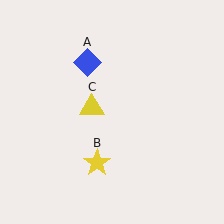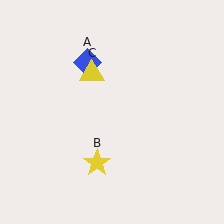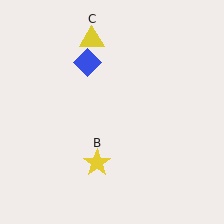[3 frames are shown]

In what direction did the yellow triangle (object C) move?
The yellow triangle (object C) moved up.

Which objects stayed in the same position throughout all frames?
Blue diamond (object A) and yellow star (object B) remained stationary.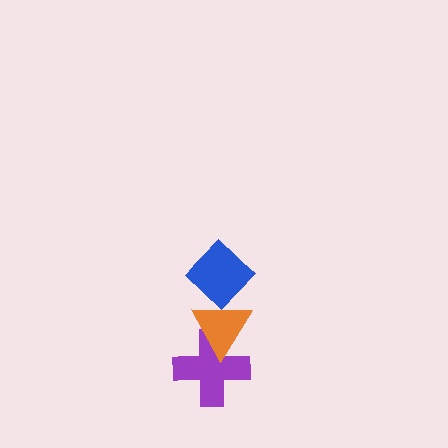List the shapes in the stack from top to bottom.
From top to bottom: the blue diamond, the orange triangle, the purple cross.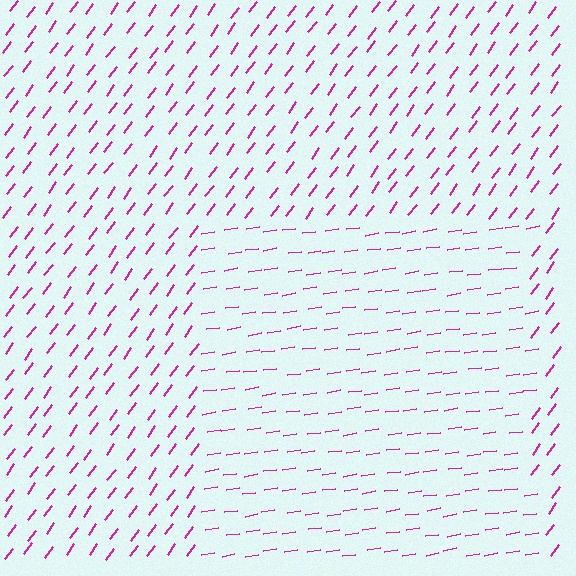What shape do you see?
I see a rectangle.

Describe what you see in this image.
The image is filled with small magenta line segments. A rectangle region in the image has lines oriented differently from the surrounding lines, creating a visible texture boundary.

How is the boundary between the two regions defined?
The boundary is defined purely by a change in line orientation (approximately 45 degrees difference). All lines are the same color and thickness.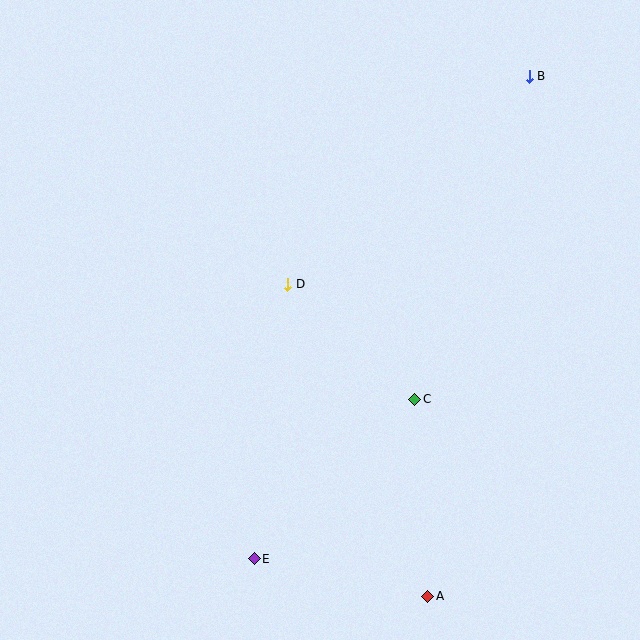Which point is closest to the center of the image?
Point D at (288, 284) is closest to the center.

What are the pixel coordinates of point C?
Point C is at (415, 399).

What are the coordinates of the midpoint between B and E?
The midpoint between B and E is at (392, 317).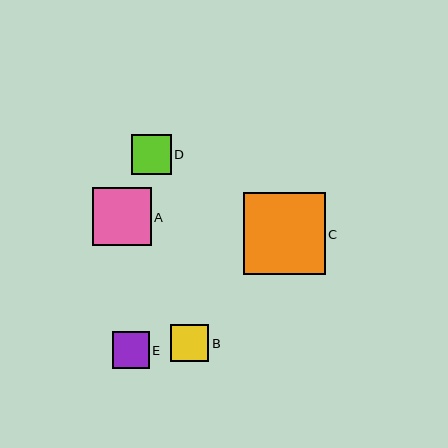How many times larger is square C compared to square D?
Square C is approximately 2.1 times the size of square D.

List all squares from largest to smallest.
From largest to smallest: C, A, D, B, E.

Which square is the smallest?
Square E is the smallest with a size of approximately 37 pixels.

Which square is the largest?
Square C is the largest with a size of approximately 82 pixels.